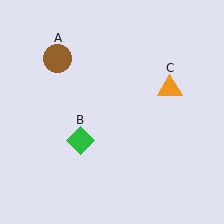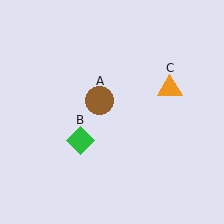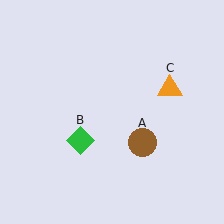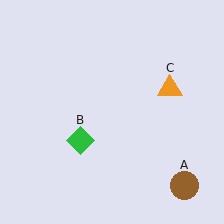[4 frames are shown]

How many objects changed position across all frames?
1 object changed position: brown circle (object A).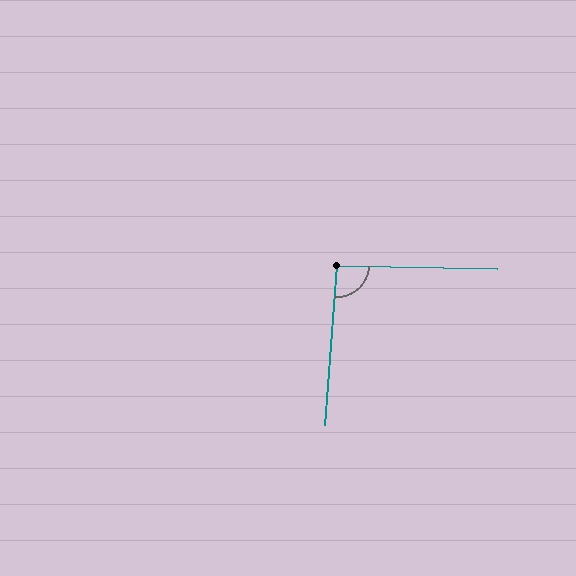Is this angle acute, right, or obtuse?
It is approximately a right angle.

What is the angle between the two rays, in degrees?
Approximately 93 degrees.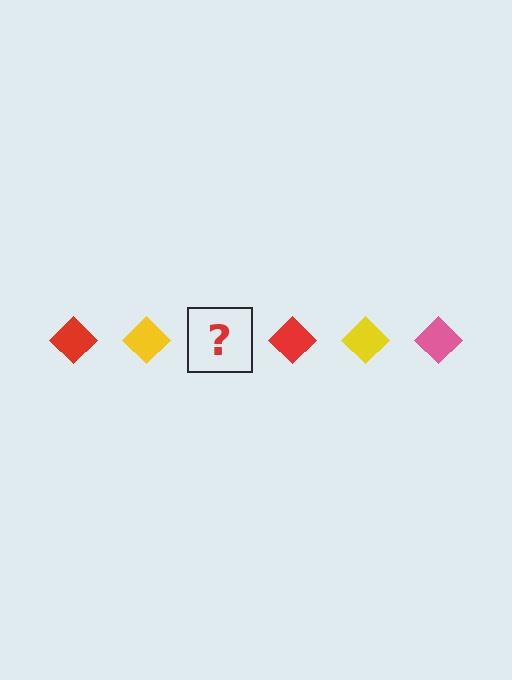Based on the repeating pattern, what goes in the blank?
The blank should be a pink diamond.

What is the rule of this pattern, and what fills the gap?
The rule is that the pattern cycles through red, yellow, pink diamonds. The gap should be filled with a pink diamond.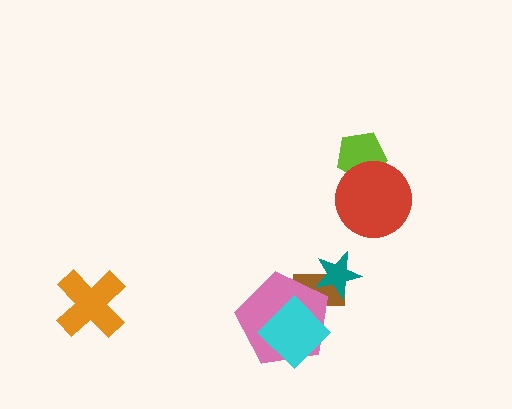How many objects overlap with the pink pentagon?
2 objects overlap with the pink pentagon.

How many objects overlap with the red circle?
1 object overlaps with the red circle.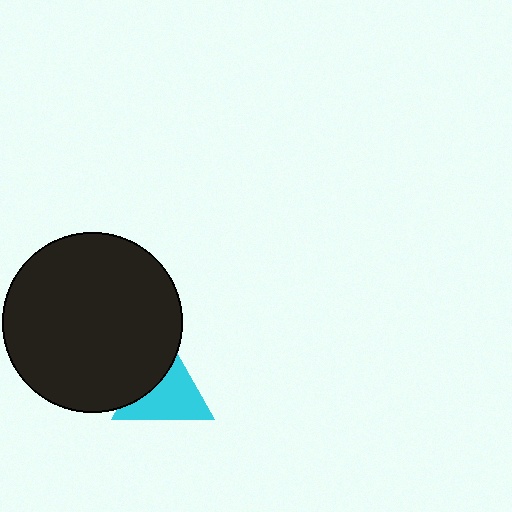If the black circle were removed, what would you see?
You would see the complete cyan triangle.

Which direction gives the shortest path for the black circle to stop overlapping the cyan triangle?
Moving toward the upper-left gives the shortest separation.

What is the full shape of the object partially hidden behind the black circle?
The partially hidden object is a cyan triangle.